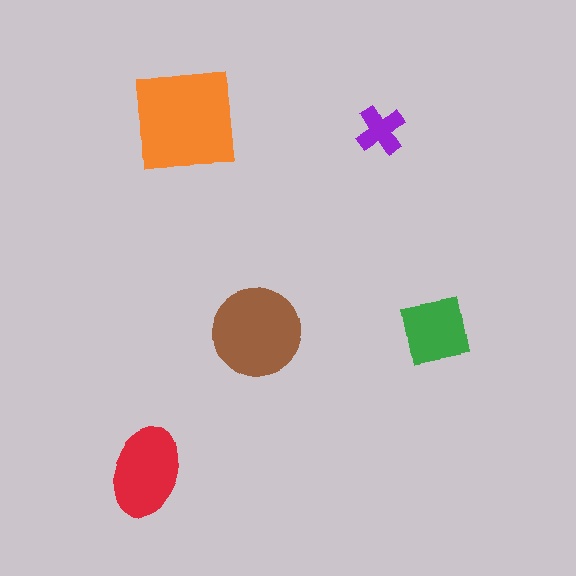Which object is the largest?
The orange square.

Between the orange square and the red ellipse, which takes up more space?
The orange square.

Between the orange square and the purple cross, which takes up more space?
The orange square.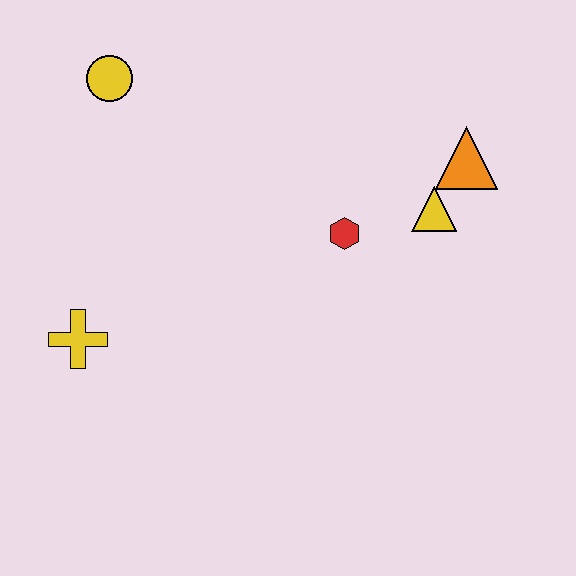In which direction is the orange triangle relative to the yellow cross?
The orange triangle is to the right of the yellow cross.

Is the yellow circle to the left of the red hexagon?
Yes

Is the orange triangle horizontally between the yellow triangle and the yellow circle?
No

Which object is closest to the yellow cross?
The yellow circle is closest to the yellow cross.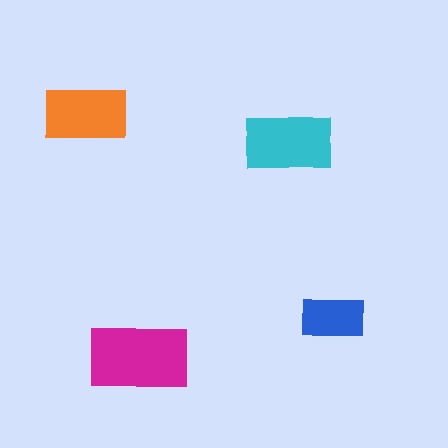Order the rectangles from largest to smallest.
the magenta one, the cyan one, the orange one, the blue one.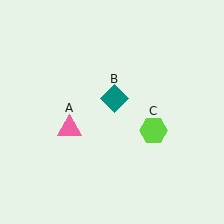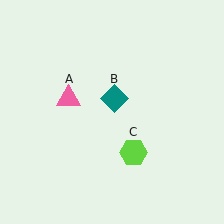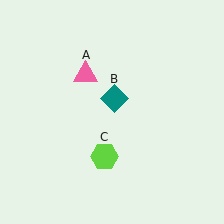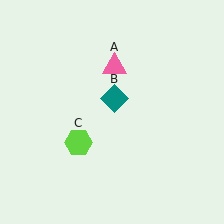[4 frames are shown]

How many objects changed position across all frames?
2 objects changed position: pink triangle (object A), lime hexagon (object C).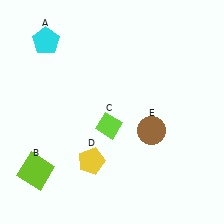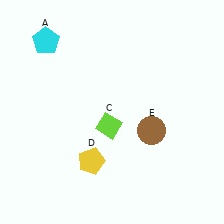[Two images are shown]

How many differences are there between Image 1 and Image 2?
There is 1 difference between the two images.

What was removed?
The lime square (B) was removed in Image 2.